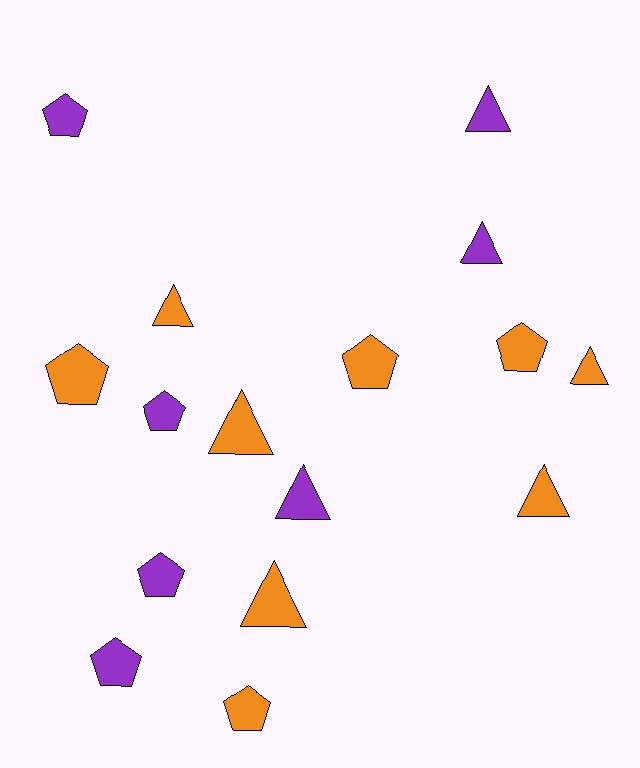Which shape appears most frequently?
Pentagon, with 8 objects.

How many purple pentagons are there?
There are 4 purple pentagons.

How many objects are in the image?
There are 16 objects.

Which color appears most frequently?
Orange, with 9 objects.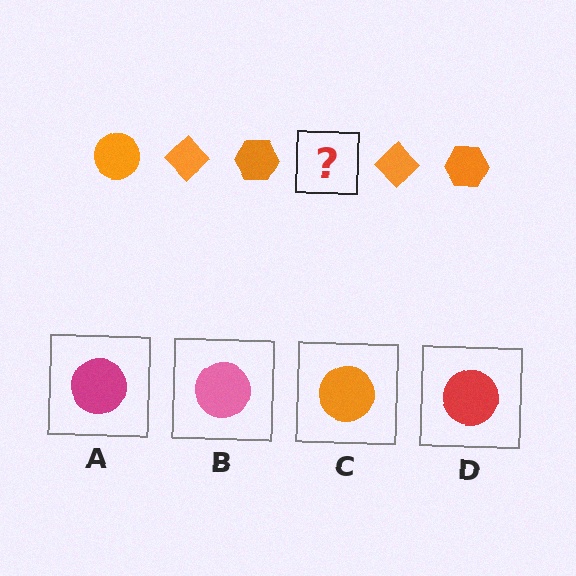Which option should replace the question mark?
Option C.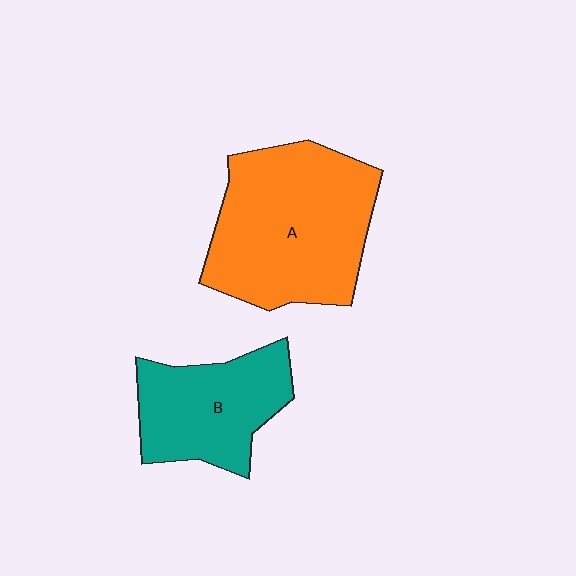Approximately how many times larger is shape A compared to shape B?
Approximately 1.6 times.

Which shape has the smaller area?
Shape B (teal).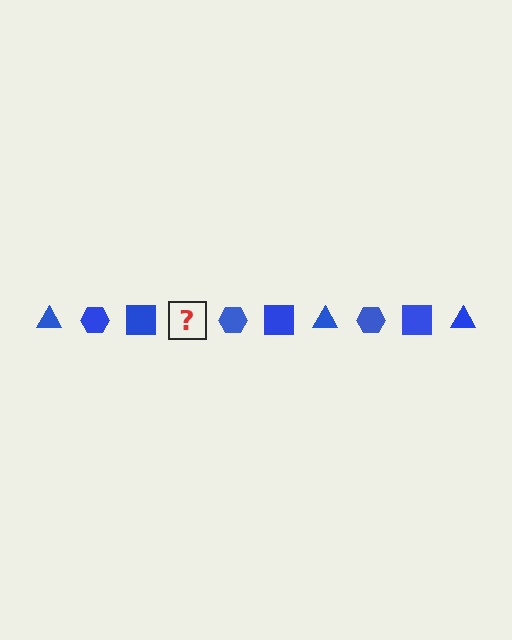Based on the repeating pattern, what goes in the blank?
The blank should be a blue triangle.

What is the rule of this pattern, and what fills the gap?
The rule is that the pattern cycles through triangle, hexagon, square shapes in blue. The gap should be filled with a blue triangle.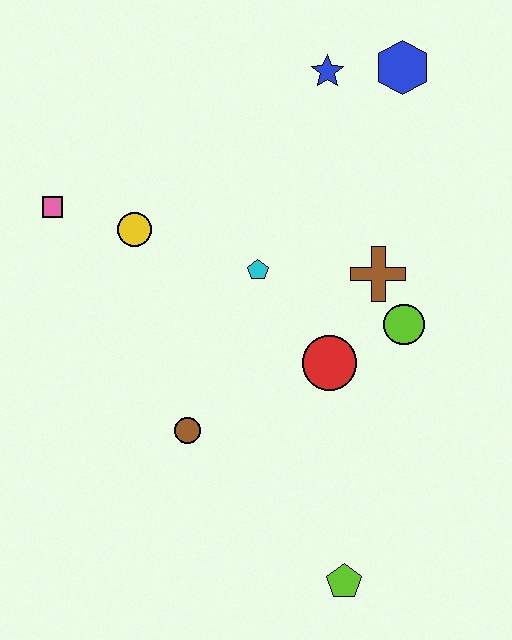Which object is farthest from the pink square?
The lime pentagon is farthest from the pink square.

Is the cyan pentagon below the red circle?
No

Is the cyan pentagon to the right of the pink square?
Yes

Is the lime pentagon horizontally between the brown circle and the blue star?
No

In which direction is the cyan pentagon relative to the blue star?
The cyan pentagon is below the blue star.